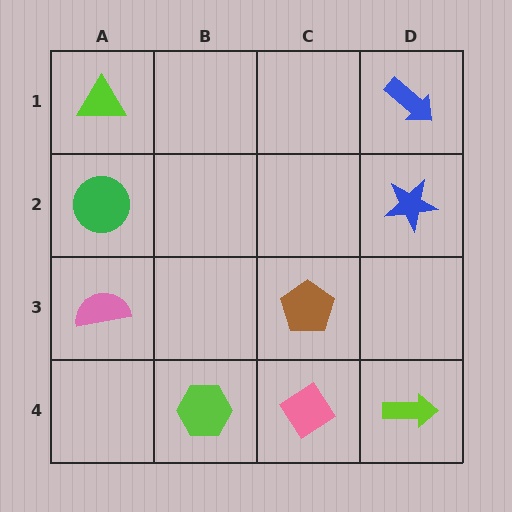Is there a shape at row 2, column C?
No, that cell is empty.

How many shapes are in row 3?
2 shapes.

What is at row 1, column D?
A blue arrow.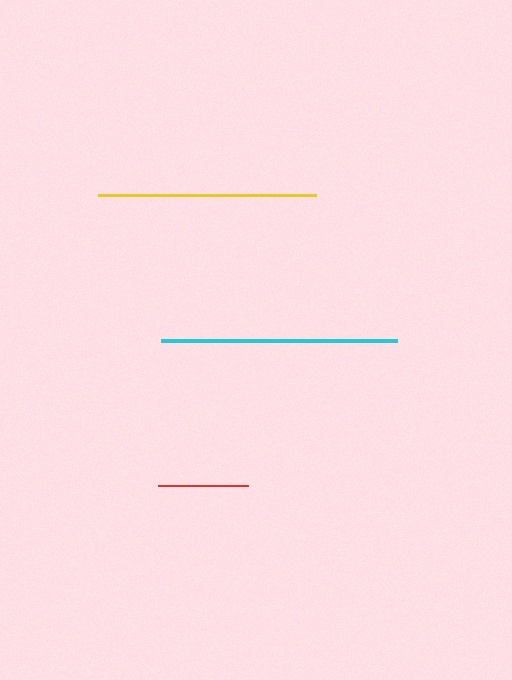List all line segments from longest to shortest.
From longest to shortest: cyan, yellow, red.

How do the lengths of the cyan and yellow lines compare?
The cyan and yellow lines are approximately the same length.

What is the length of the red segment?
The red segment is approximately 90 pixels long.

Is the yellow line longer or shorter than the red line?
The yellow line is longer than the red line.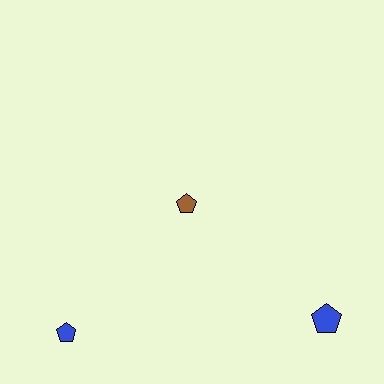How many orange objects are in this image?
There are no orange objects.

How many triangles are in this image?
There are no triangles.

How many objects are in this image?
There are 3 objects.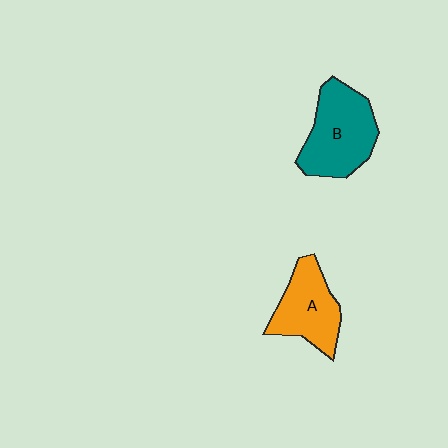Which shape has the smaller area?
Shape A (orange).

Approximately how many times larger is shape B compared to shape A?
Approximately 1.3 times.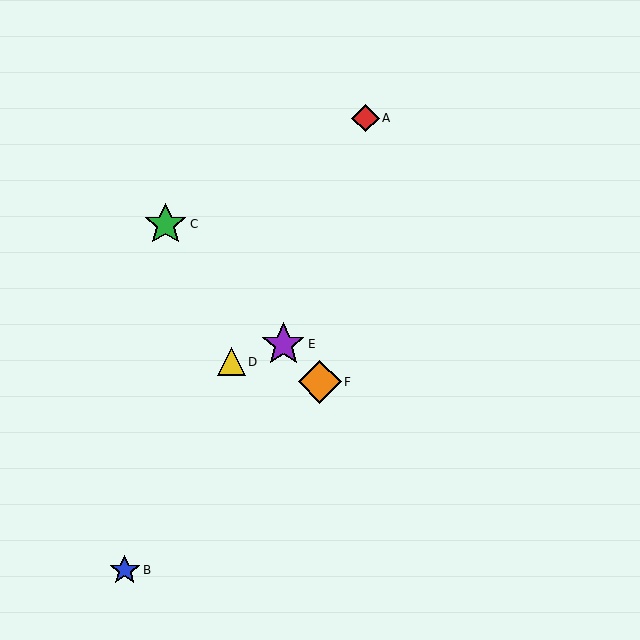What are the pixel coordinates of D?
Object D is at (232, 362).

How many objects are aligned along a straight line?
3 objects (C, E, F) are aligned along a straight line.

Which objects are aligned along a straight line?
Objects C, E, F are aligned along a straight line.